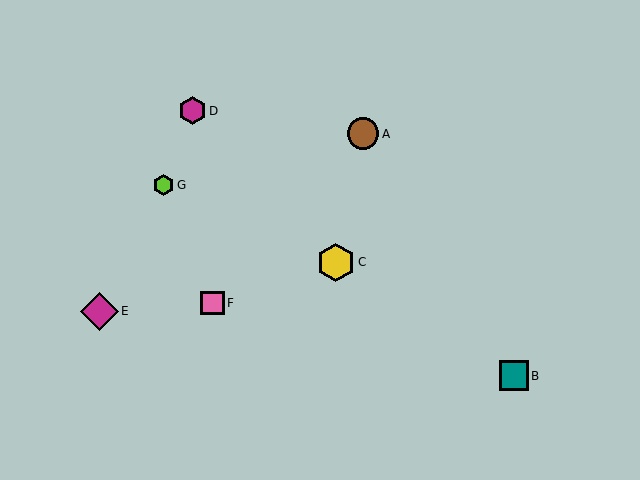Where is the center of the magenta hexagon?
The center of the magenta hexagon is at (192, 111).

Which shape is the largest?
The yellow hexagon (labeled C) is the largest.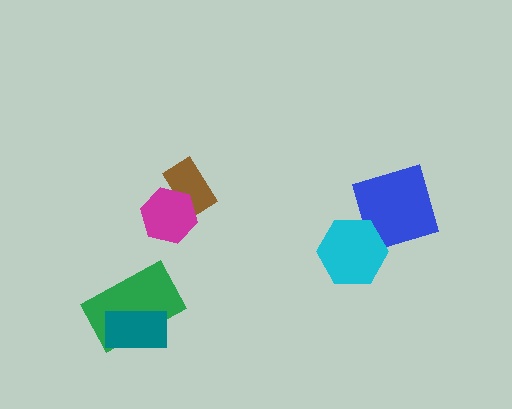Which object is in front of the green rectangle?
The teal rectangle is in front of the green rectangle.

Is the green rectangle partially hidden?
Yes, it is partially covered by another shape.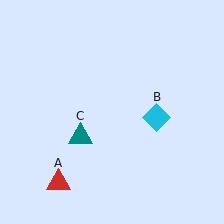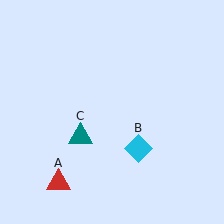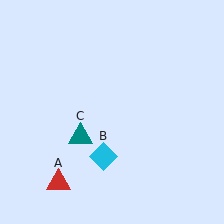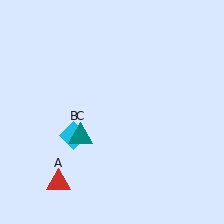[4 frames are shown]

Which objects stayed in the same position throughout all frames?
Red triangle (object A) and teal triangle (object C) remained stationary.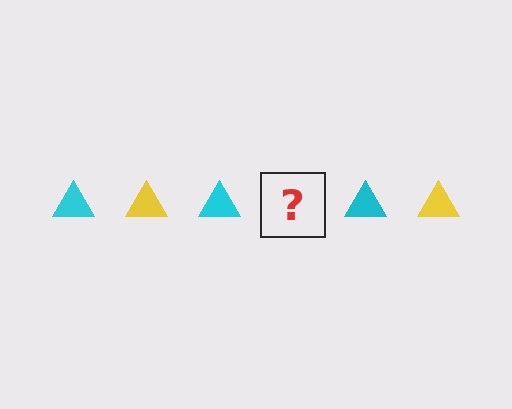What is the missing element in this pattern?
The missing element is a yellow triangle.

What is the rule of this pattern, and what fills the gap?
The rule is that the pattern cycles through cyan, yellow triangles. The gap should be filled with a yellow triangle.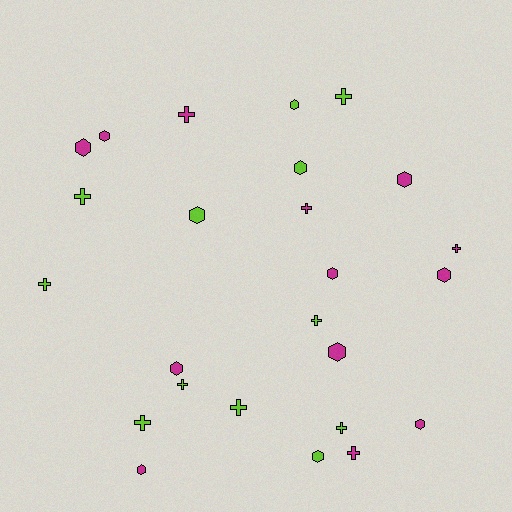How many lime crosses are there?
There are 8 lime crosses.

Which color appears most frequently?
Magenta, with 13 objects.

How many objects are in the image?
There are 25 objects.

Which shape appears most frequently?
Hexagon, with 13 objects.